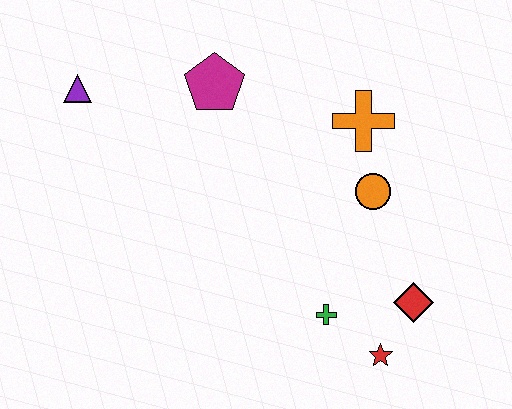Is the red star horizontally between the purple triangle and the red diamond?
Yes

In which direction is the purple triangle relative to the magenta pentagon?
The purple triangle is to the left of the magenta pentagon.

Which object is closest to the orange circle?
The orange cross is closest to the orange circle.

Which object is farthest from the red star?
The purple triangle is farthest from the red star.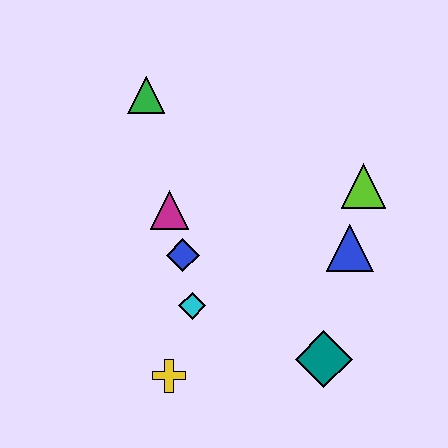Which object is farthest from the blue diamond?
The lime triangle is farthest from the blue diamond.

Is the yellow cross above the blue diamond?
No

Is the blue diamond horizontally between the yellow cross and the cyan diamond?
Yes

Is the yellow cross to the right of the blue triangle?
No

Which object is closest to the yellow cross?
The cyan diamond is closest to the yellow cross.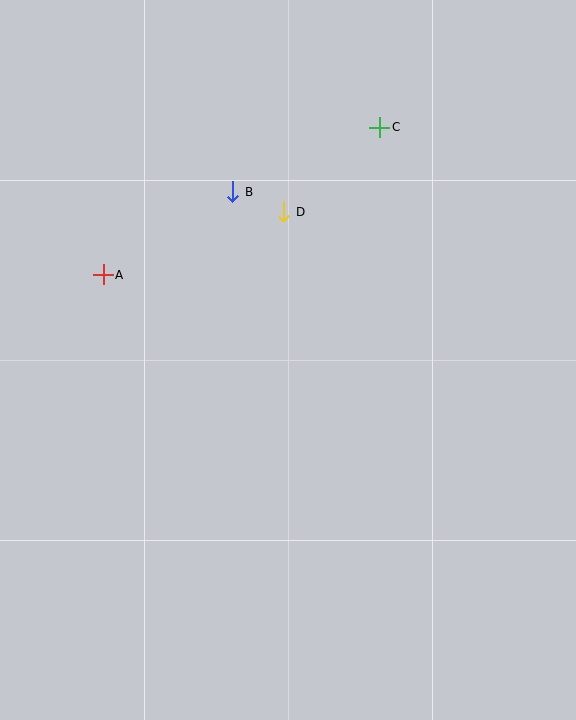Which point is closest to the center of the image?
Point D at (284, 212) is closest to the center.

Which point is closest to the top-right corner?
Point C is closest to the top-right corner.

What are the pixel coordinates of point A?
Point A is at (103, 275).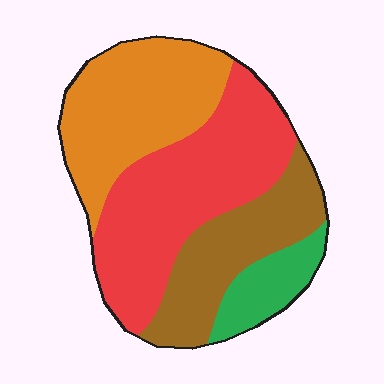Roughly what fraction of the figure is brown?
Brown covers roughly 20% of the figure.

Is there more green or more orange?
Orange.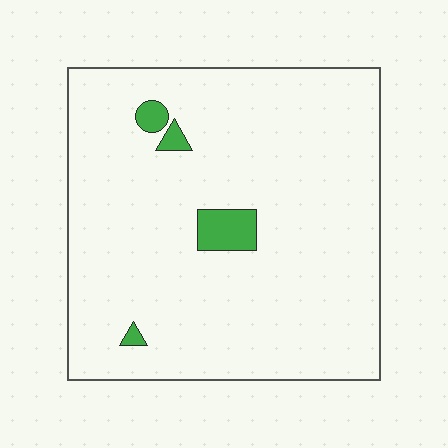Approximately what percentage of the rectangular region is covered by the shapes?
Approximately 5%.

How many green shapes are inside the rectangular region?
4.